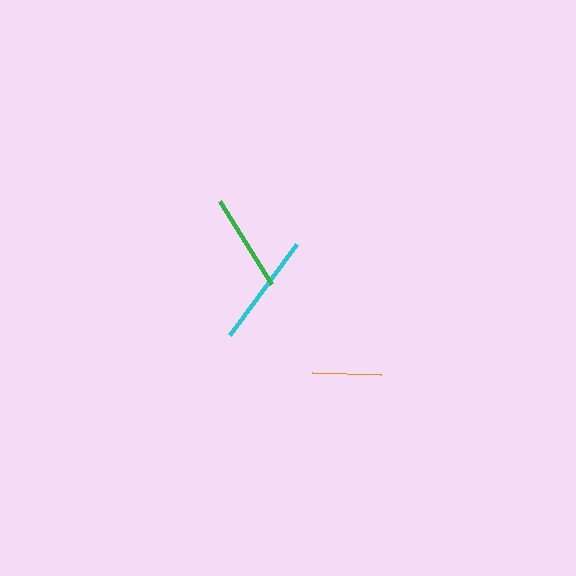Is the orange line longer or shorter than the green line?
The green line is longer than the orange line.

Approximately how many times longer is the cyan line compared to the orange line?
The cyan line is approximately 1.6 times the length of the orange line.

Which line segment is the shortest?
The orange line is the shortest at approximately 69 pixels.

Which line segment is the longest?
The cyan line is the longest at approximately 113 pixels.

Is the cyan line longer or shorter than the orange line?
The cyan line is longer than the orange line.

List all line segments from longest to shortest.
From longest to shortest: cyan, green, orange.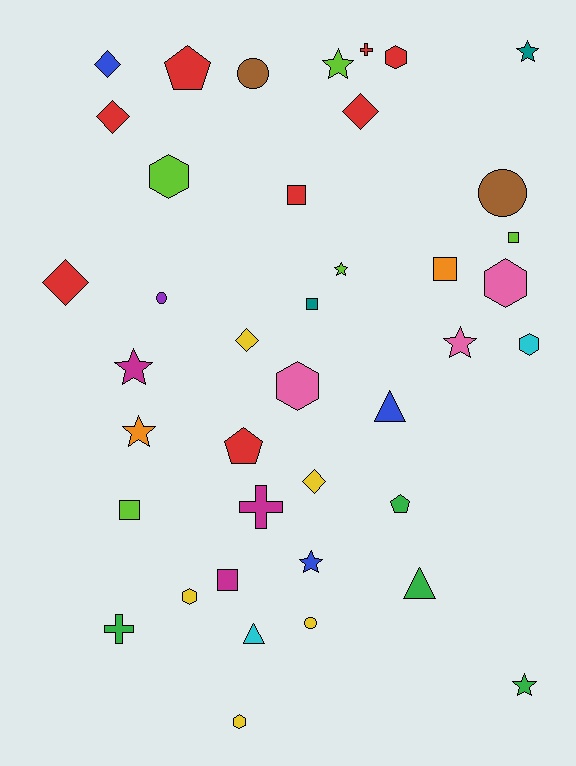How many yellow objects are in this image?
There are 5 yellow objects.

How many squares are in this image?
There are 6 squares.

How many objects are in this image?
There are 40 objects.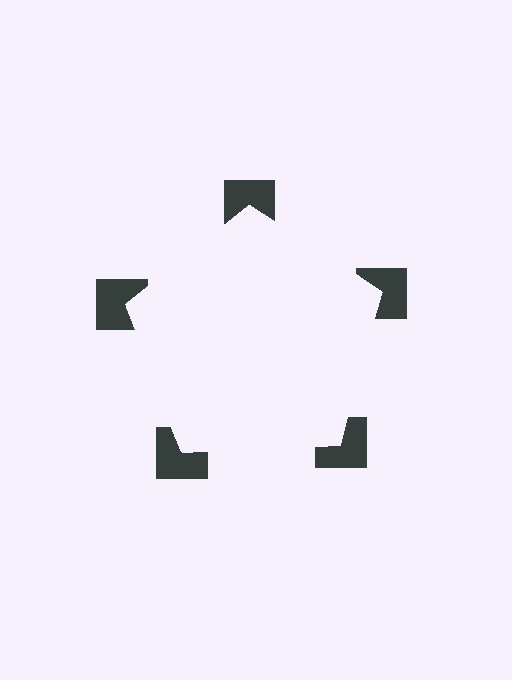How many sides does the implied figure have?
5 sides.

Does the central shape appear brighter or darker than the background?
It typically appears slightly brighter than the background, even though no actual brightness change is drawn.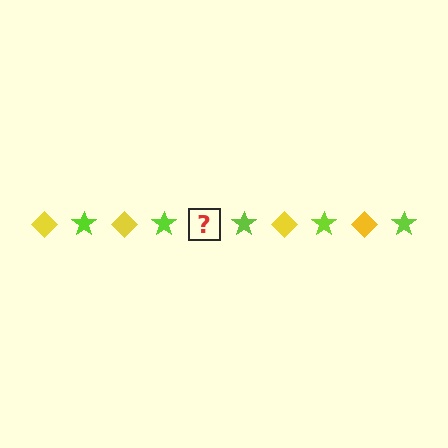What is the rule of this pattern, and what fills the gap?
The rule is that the pattern alternates between yellow diamond and lime star. The gap should be filled with a yellow diamond.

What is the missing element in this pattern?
The missing element is a yellow diamond.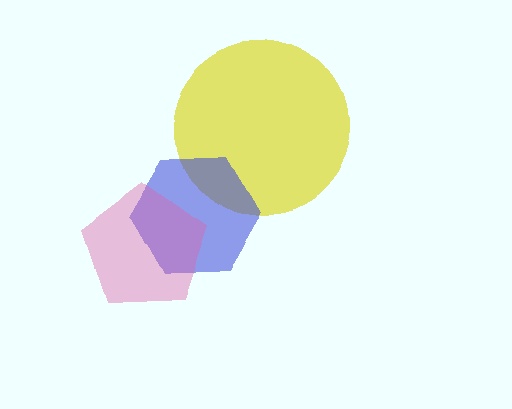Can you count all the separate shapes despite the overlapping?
Yes, there are 3 separate shapes.